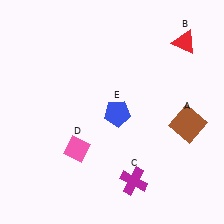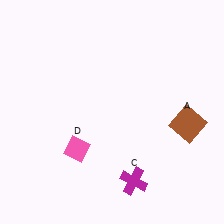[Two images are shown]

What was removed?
The red triangle (B), the blue pentagon (E) were removed in Image 2.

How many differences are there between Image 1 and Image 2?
There are 2 differences between the two images.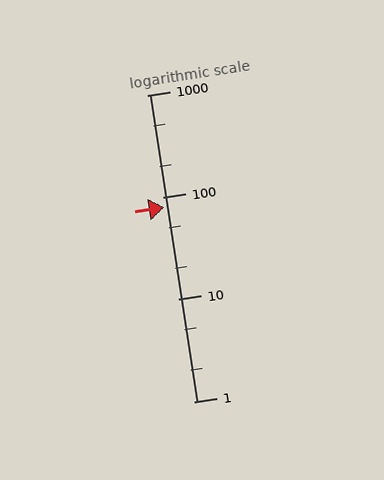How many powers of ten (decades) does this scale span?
The scale spans 3 decades, from 1 to 1000.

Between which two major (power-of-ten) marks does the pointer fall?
The pointer is between 10 and 100.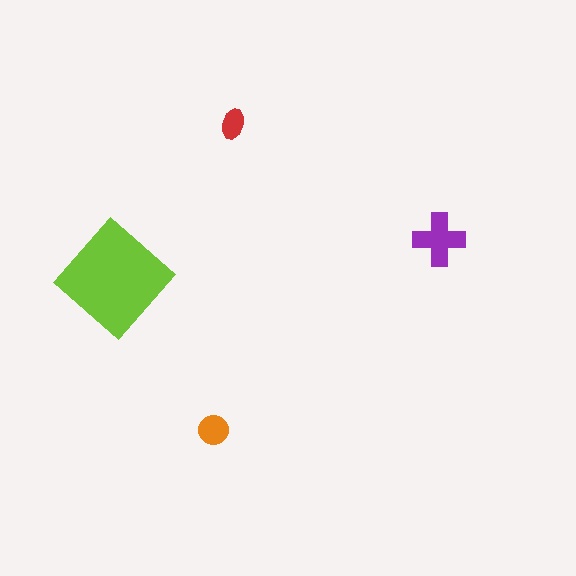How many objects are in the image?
There are 4 objects in the image.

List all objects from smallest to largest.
The red ellipse, the orange circle, the purple cross, the lime diamond.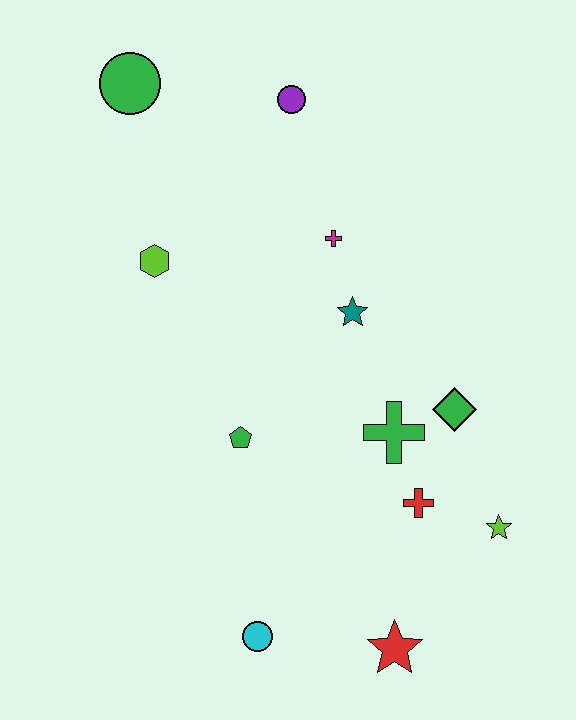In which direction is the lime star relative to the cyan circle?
The lime star is to the right of the cyan circle.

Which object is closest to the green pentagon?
The green cross is closest to the green pentagon.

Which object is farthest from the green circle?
The red star is farthest from the green circle.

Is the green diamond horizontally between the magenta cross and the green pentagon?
No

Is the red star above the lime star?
No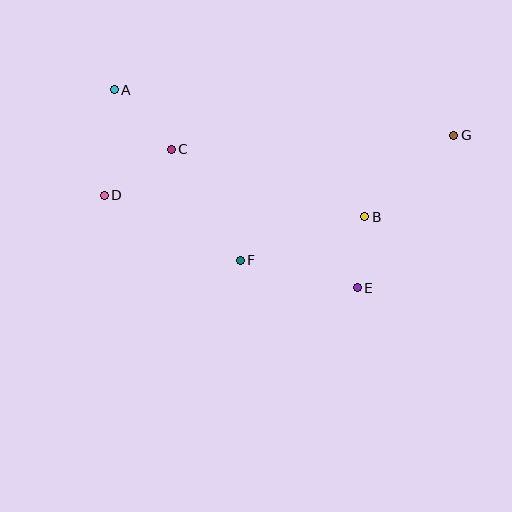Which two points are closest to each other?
Points B and E are closest to each other.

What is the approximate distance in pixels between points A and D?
The distance between A and D is approximately 106 pixels.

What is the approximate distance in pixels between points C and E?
The distance between C and E is approximately 232 pixels.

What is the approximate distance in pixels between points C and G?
The distance between C and G is approximately 283 pixels.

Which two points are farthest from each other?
Points D and G are farthest from each other.